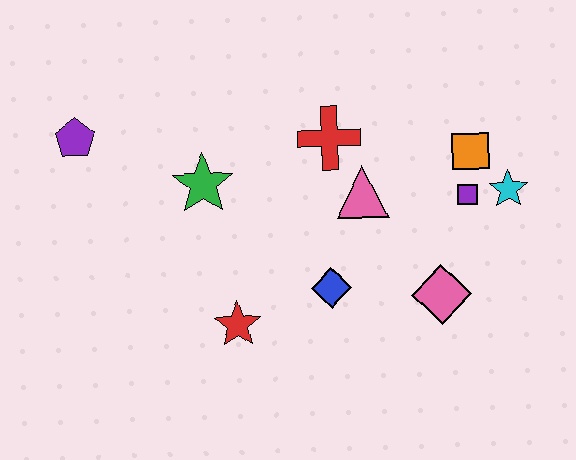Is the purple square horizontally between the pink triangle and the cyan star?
Yes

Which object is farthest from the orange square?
The purple pentagon is farthest from the orange square.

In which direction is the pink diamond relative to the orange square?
The pink diamond is below the orange square.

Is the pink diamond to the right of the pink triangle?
Yes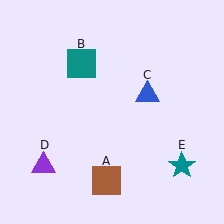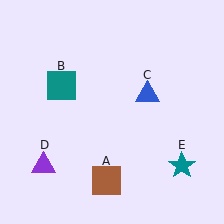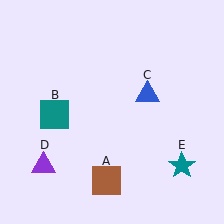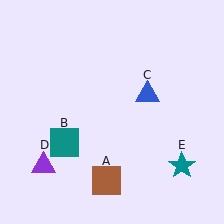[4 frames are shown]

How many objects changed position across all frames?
1 object changed position: teal square (object B).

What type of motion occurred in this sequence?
The teal square (object B) rotated counterclockwise around the center of the scene.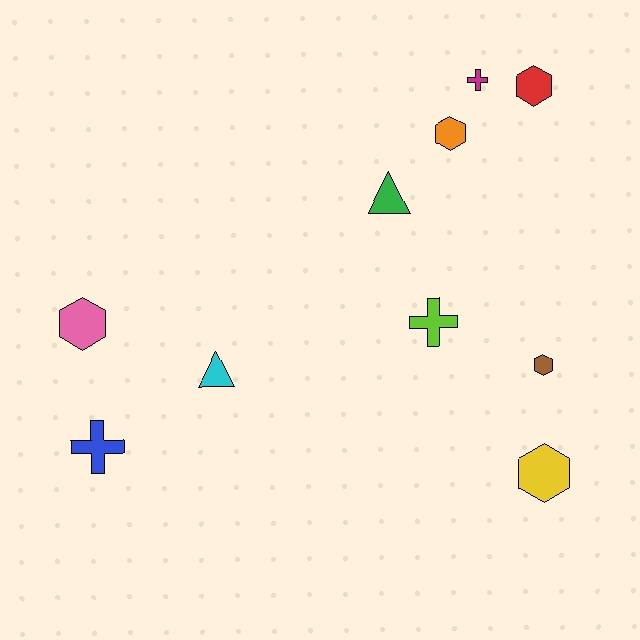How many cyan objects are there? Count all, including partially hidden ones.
There is 1 cyan object.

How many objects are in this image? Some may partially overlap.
There are 10 objects.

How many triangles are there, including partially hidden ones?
There are 2 triangles.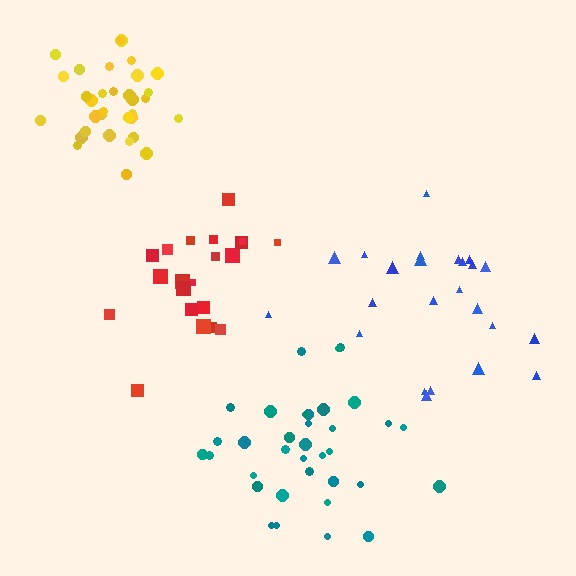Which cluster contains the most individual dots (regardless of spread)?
Teal (35).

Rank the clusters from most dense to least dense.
yellow, teal, red, blue.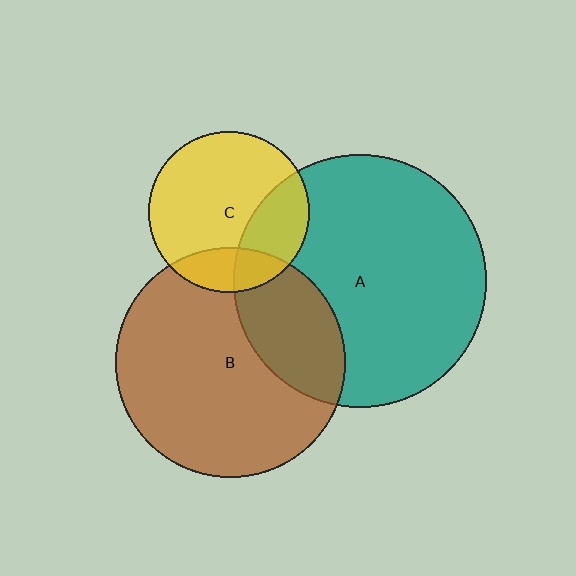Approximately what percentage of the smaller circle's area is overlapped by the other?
Approximately 25%.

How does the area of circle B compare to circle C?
Approximately 2.0 times.